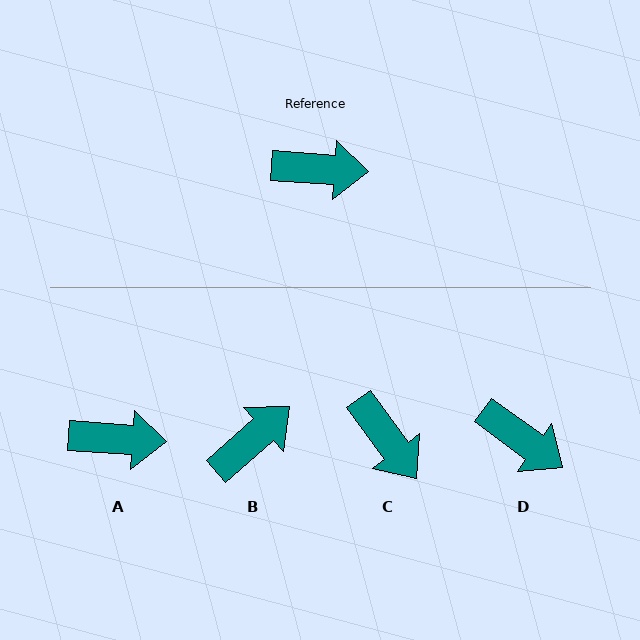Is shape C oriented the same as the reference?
No, it is off by about 50 degrees.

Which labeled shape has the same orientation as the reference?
A.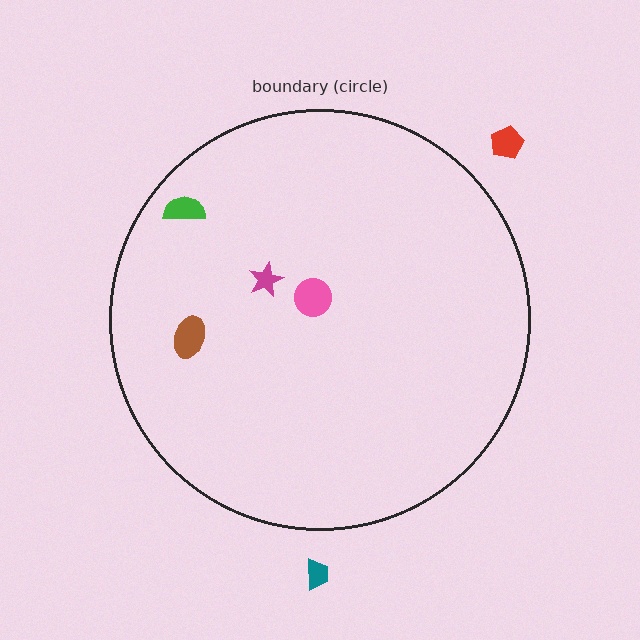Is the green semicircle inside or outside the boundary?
Inside.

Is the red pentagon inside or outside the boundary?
Outside.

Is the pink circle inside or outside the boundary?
Inside.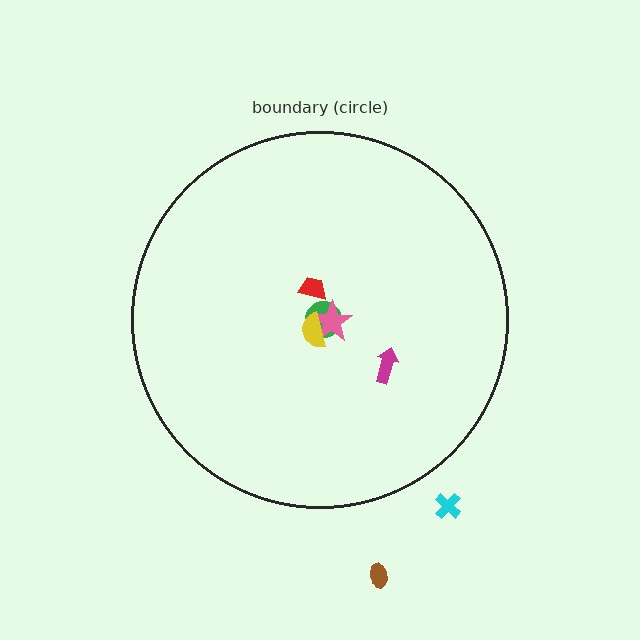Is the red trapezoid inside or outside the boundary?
Inside.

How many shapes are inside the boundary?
5 inside, 2 outside.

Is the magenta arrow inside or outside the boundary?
Inside.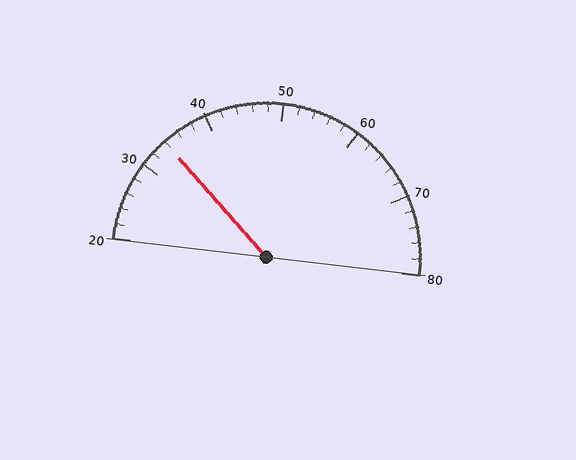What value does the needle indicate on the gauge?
The needle indicates approximately 34.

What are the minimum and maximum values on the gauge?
The gauge ranges from 20 to 80.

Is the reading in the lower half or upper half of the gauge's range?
The reading is in the lower half of the range (20 to 80).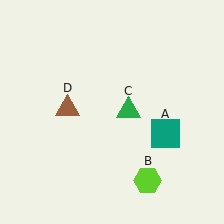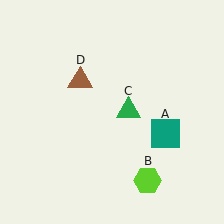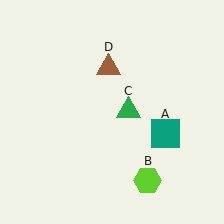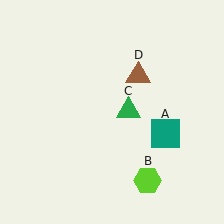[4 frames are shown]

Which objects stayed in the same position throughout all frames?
Teal square (object A) and lime hexagon (object B) and green triangle (object C) remained stationary.